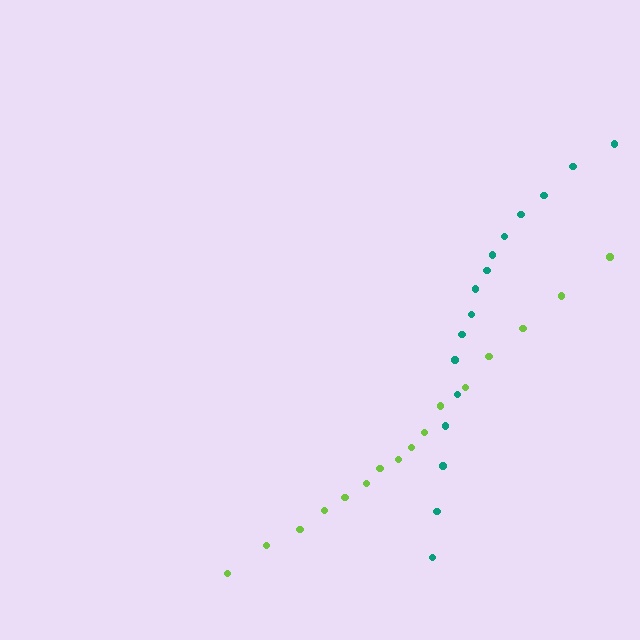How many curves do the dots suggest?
There are 2 distinct paths.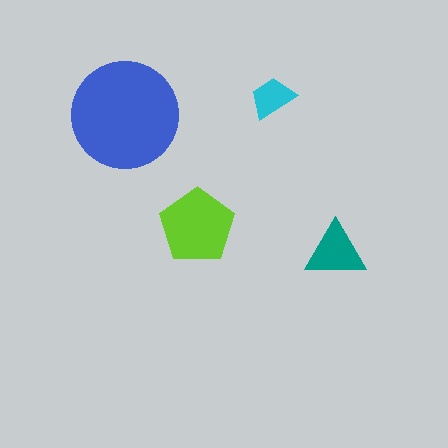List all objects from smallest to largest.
The cyan trapezoid, the teal triangle, the lime pentagon, the blue circle.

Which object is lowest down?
The teal triangle is bottommost.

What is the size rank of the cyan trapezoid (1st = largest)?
4th.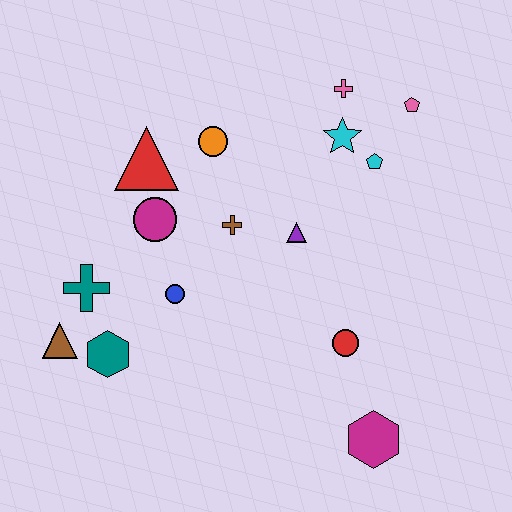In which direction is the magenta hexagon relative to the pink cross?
The magenta hexagon is below the pink cross.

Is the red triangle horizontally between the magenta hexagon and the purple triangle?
No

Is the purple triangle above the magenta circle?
No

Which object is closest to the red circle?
The magenta hexagon is closest to the red circle.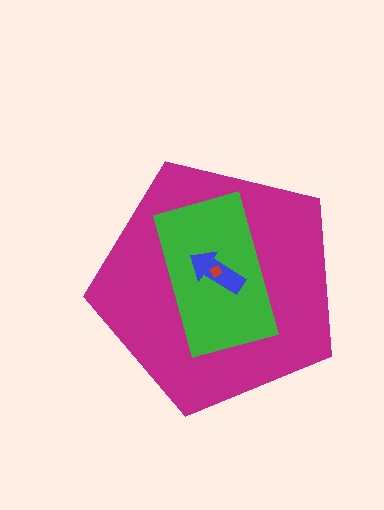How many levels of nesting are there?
4.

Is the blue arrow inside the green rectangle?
Yes.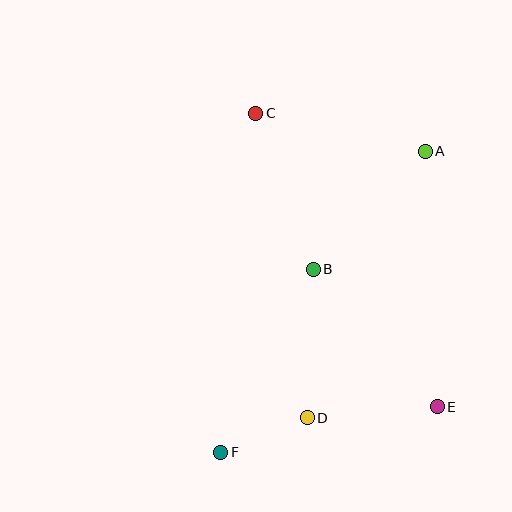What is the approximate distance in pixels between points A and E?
The distance between A and E is approximately 256 pixels.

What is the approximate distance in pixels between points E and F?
The distance between E and F is approximately 221 pixels.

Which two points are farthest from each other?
Points A and F are farthest from each other.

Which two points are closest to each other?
Points D and F are closest to each other.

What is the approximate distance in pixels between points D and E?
The distance between D and E is approximately 131 pixels.